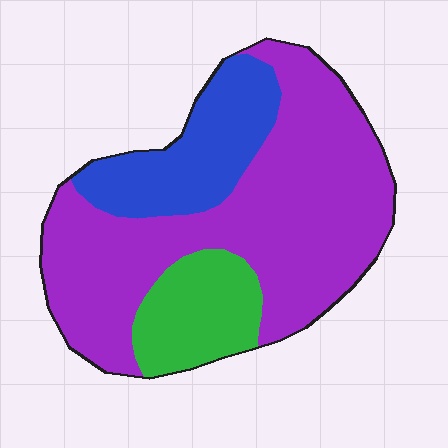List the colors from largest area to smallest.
From largest to smallest: purple, blue, green.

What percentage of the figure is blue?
Blue takes up about one fifth (1/5) of the figure.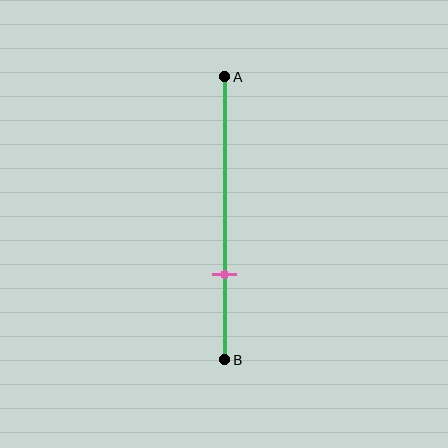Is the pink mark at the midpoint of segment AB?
No, the mark is at about 70% from A, not at the 50% midpoint.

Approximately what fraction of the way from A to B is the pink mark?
The pink mark is approximately 70% of the way from A to B.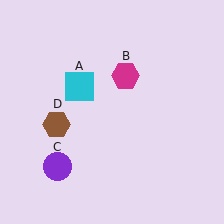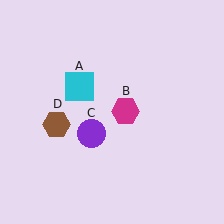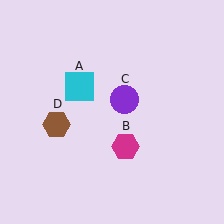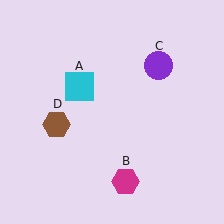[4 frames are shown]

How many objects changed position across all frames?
2 objects changed position: magenta hexagon (object B), purple circle (object C).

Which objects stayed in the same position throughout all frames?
Cyan square (object A) and brown hexagon (object D) remained stationary.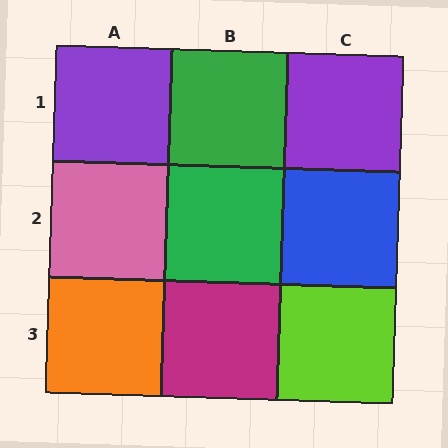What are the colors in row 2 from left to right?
Pink, green, blue.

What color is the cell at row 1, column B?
Green.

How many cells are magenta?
1 cell is magenta.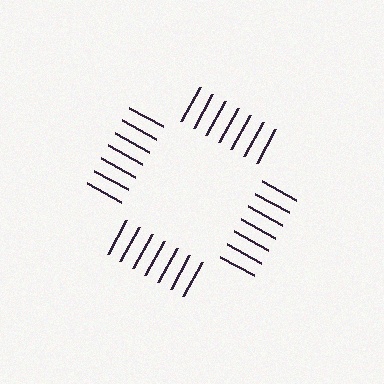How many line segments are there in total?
28 — 7 along each of the 4 edges.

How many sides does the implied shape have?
4 sides — the line-ends trace a square.